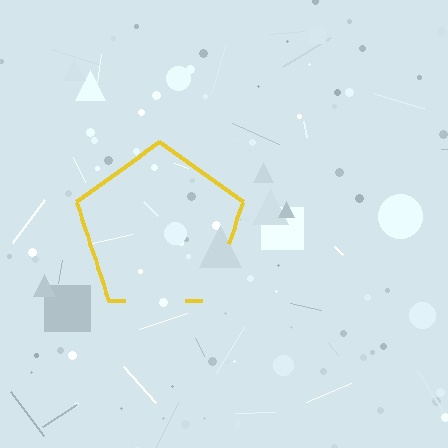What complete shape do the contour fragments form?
The contour fragments form a pentagon.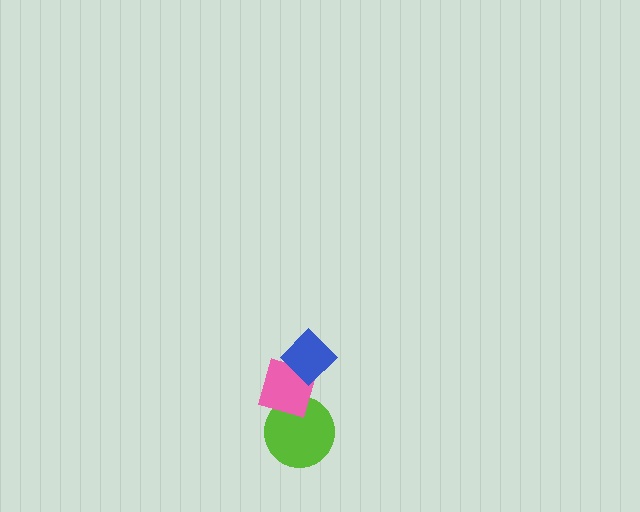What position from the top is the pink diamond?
The pink diamond is 2nd from the top.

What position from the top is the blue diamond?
The blue diamond is 1st from the top.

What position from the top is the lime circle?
The lime circle is 3rd from the top.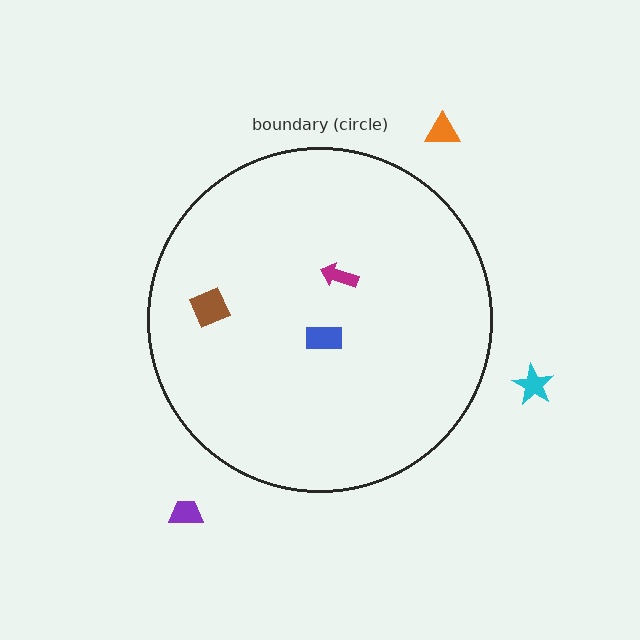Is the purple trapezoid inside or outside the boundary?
Outside.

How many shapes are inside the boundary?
3 inside, 3 outside.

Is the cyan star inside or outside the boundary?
Outside.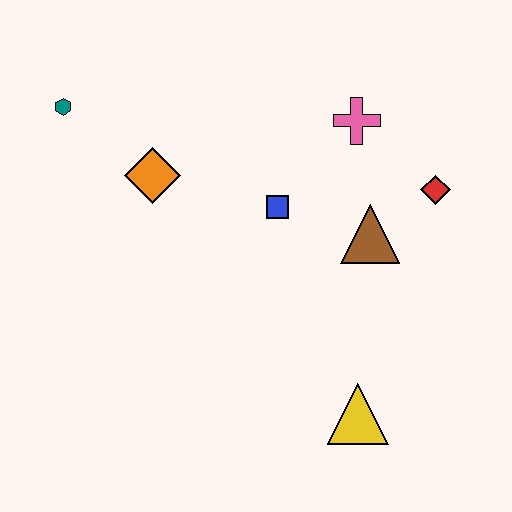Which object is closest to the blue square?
The brown triangle is closest to the blue square.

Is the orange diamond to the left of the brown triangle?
Yes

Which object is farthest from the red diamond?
The teal hexagon is farthest from the red diamond.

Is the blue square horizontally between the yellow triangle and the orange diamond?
Yes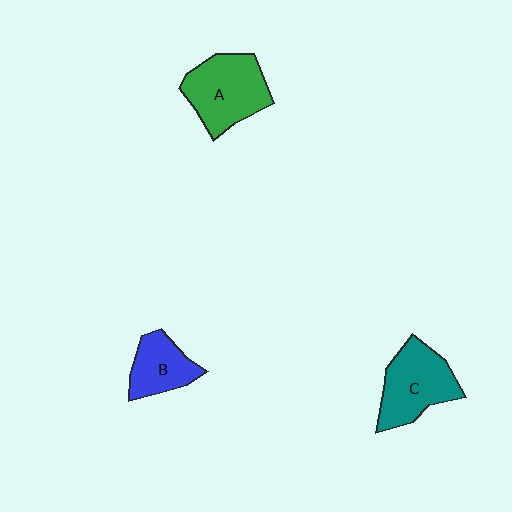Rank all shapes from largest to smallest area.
From largest to smallest: A (green), C (teal), B (blue).